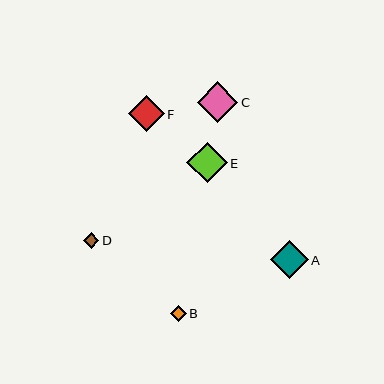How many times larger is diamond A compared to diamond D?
Diamond A is approximately 2.5 times the size of diamond D.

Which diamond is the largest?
Diamond C is the largest with a size of approximately 41 pixels.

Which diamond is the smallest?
Diamond D is the smallest with a size of approximately 15 pixels.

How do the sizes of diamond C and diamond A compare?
Diamond C and diamond A are approximately the same size.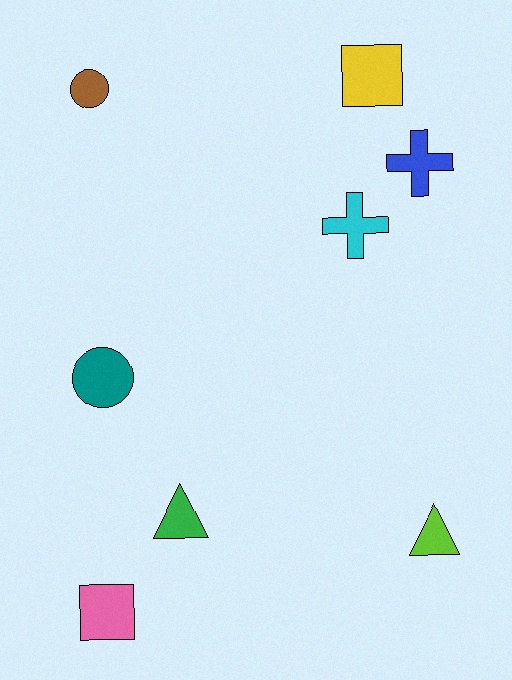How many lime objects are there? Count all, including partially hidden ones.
There is 1 lime object.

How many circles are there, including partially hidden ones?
There are 2 circles.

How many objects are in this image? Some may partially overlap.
There are 8 objects.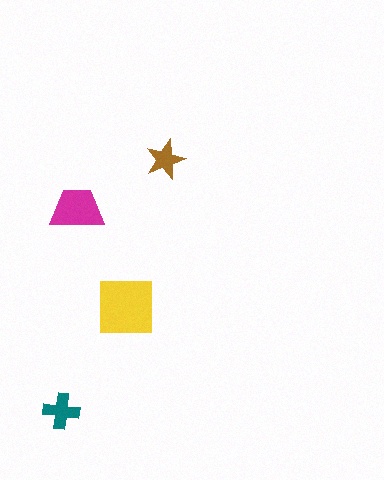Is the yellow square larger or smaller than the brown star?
Larger.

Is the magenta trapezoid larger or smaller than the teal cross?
Larger.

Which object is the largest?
The yellow square.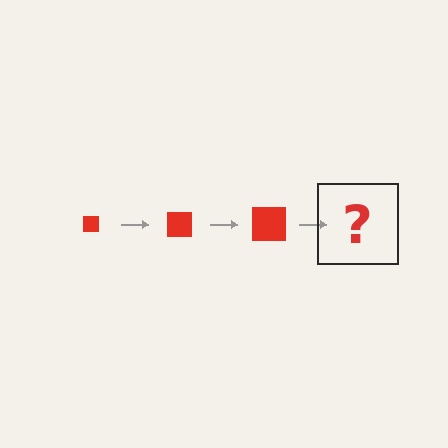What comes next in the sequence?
The next element should be a red square, larger than the previous one.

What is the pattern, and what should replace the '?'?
The pattern is that the square gets progressively larger each step. The '?' should be a red square, larger than the previous one.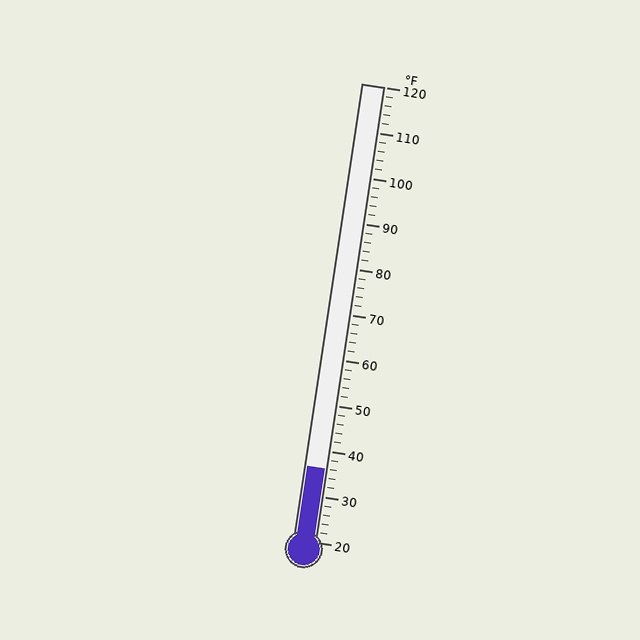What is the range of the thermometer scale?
The thermometer scale ranges from 20°F to 120°F.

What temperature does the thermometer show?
The thermometer shows approximately 36°F.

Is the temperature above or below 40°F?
The temperature is below 40°F.